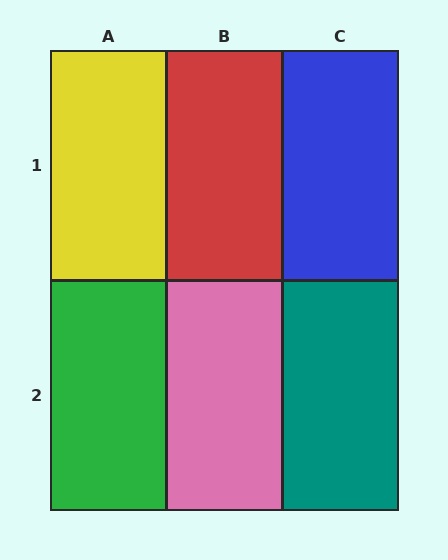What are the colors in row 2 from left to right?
Green, pink, teal.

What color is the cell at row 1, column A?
Yellow.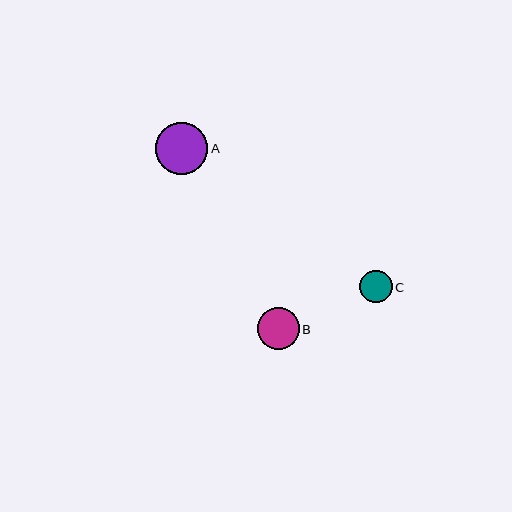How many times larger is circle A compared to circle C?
Circle A is approximately 1.6 times the size of circle C.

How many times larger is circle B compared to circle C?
Circle B is approximately 1.3 times the size of circle C.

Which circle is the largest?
Circle A is the largest with a size of approximately 52 pixels.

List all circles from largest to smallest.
From largest to smallest: A, B, C.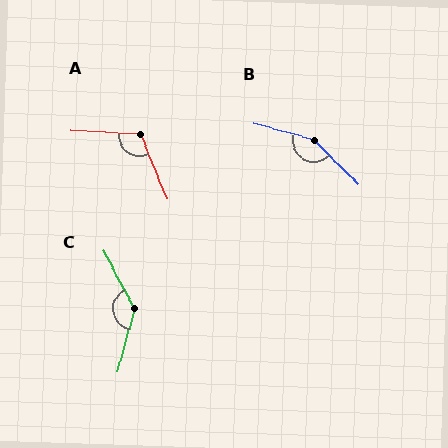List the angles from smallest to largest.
A (115°), C (137°), B (150°).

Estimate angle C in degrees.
Approximately 137 degrees.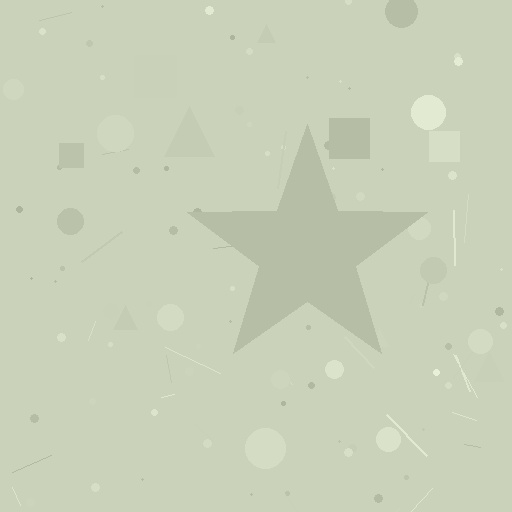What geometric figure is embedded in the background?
A star is embedded in the background.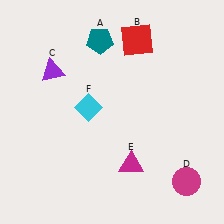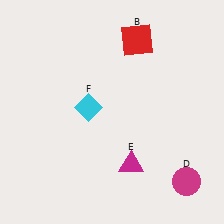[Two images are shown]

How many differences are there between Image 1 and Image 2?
There are 2 differences between the two images.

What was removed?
The purple triangle (C), the teal pentagon (A) were removed in Image 2.